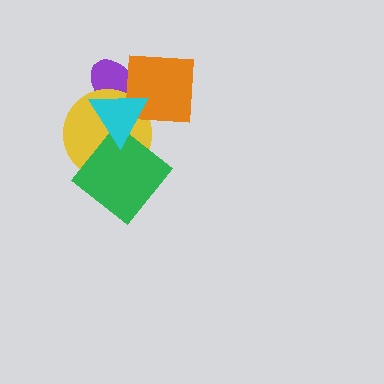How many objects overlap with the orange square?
3 objects overlap with the orange square.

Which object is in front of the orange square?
The cyan triangle is in front of the orange square.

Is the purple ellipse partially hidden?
Yes, it is partially covered by another shape.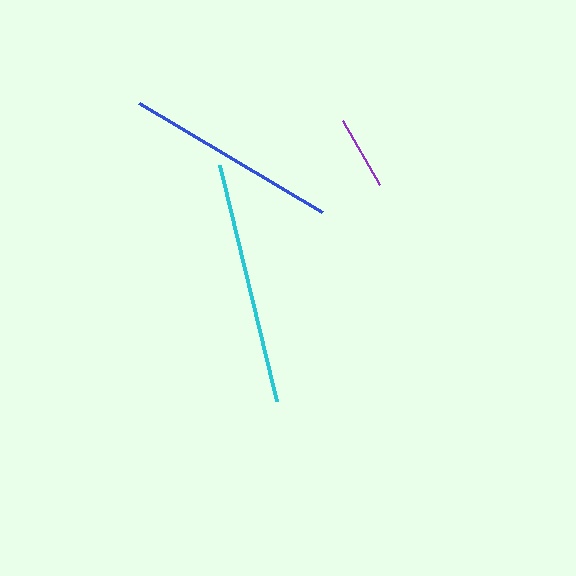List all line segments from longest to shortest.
From longest to shortest: cyan, blue, purple.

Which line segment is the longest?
The cyan line is the longest at approximately 243 pixels.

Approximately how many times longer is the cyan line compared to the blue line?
The cyan line is approximately 1.1 times the length of the blue line.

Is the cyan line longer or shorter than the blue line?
The cyan line is longer than the blue line.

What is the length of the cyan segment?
The cyan segment is approximately 243 pixels long.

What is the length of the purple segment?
The purple segment is approximately 75 pixels long.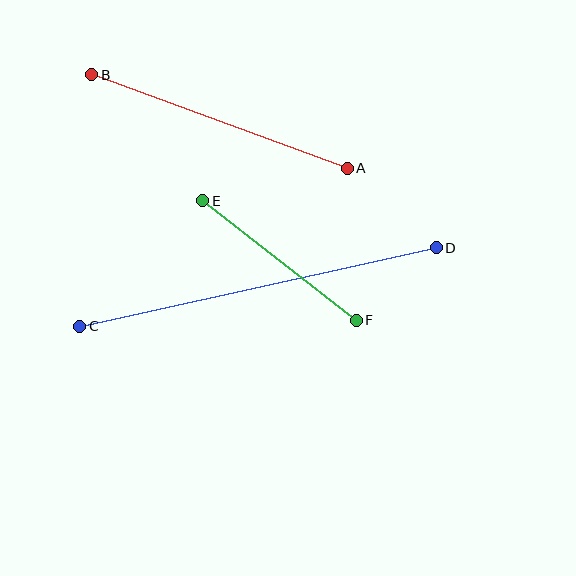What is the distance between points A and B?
The distance is approximately 272 pixels.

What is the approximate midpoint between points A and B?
The midpoint is at approximately (220, 121) pixels.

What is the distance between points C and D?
The distance is approximately 365 pixels.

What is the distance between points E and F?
The distance is approximately 194 pixels.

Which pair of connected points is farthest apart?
Points C and D are farthest apart.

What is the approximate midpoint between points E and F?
The midpoint is at approximately (279, 260) pixels.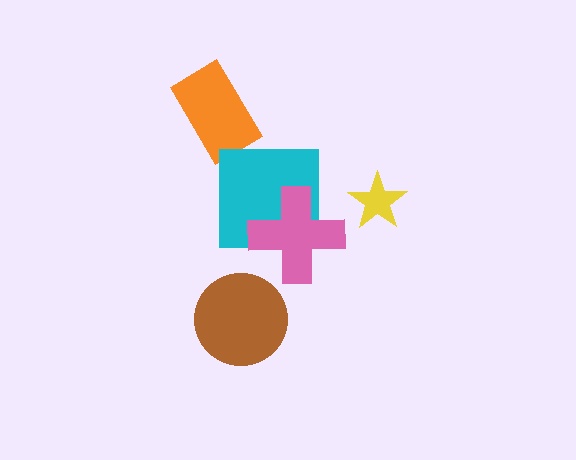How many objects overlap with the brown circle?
0 objects overlap with the brown circle.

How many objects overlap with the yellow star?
0 objects overlap with the yellow star.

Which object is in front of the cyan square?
The pink cross is in front of the cyan square.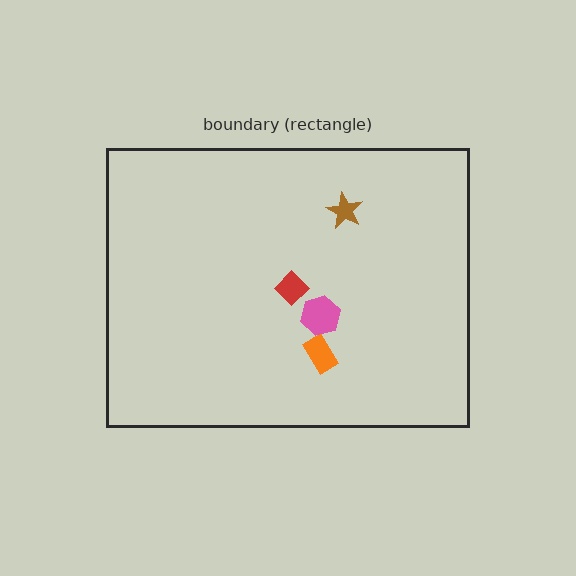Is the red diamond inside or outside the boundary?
Inside.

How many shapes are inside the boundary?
4 inside, 0 outside.